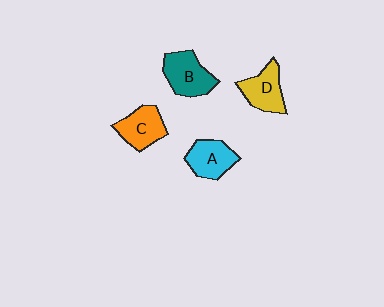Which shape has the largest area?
Shape B (teal).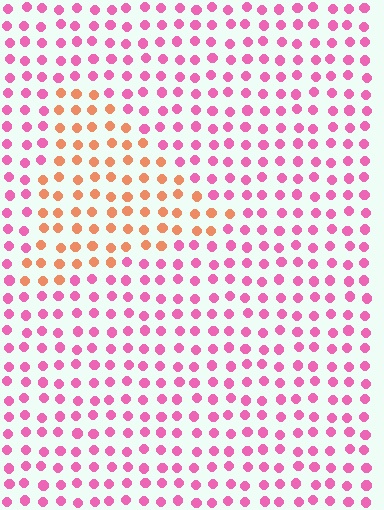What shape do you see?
I see a triangle.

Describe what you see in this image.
The image is filled with small pink elements in a uniform arrangement. A triangle-shaped region is visible where the elements are tinted to a slightly different hue, forming a subtle color boundary.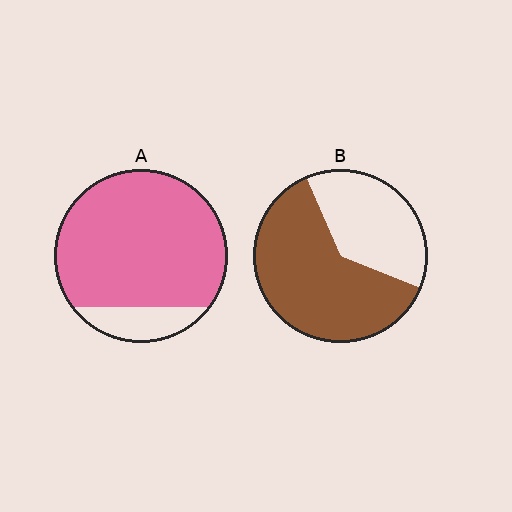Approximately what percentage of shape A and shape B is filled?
A is approximately 85% and B is approximately 60%.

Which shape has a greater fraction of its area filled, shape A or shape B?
Shape A.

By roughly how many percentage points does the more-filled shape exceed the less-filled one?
By roughly 25 percentage points (A over B).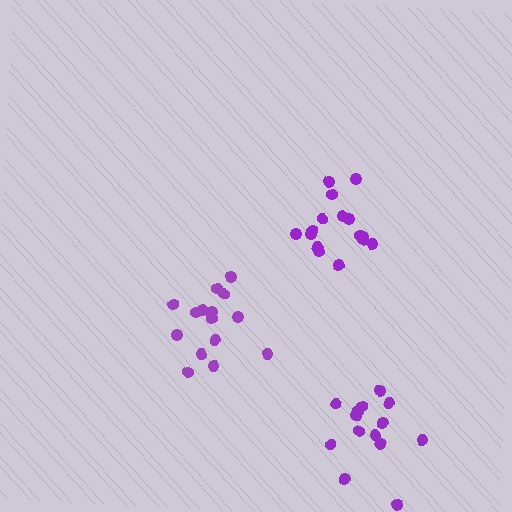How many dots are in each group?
Group 1: 15 dots, Group 2: 16 dots, Group 3: 14 dots (45 total).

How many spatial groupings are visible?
There are 3 spatial groupings.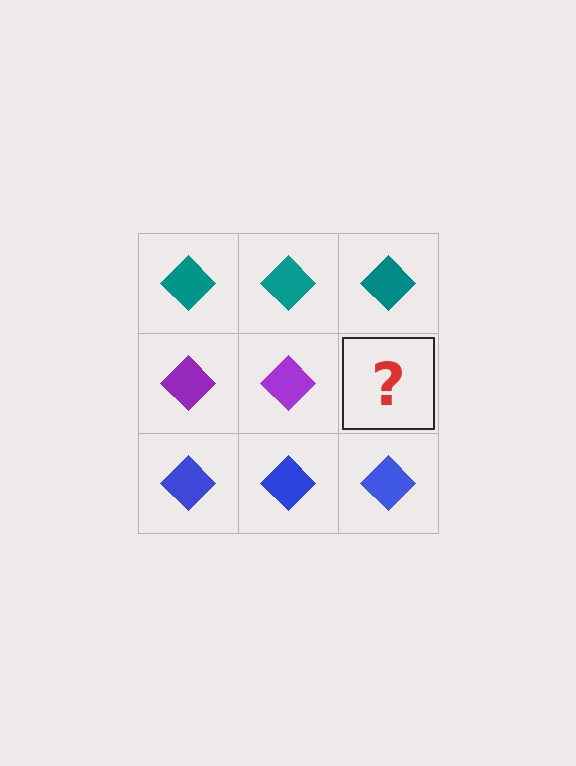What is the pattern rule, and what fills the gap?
The rule is that each row has a consistent color. The gap should be filled with a purple diamond.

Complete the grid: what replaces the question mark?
The question mark should be replaced with a purple diamond.